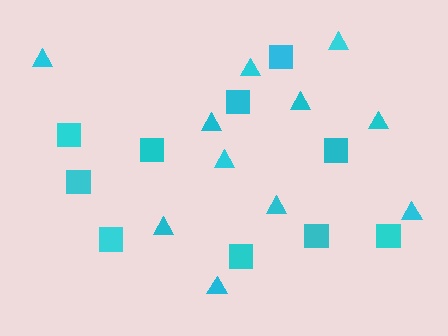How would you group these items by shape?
There are 2 groups: one group of triangles (11) and one group of squares (10).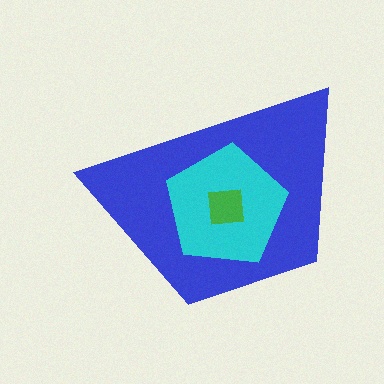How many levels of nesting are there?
3.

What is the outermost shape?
The blue trapezoid.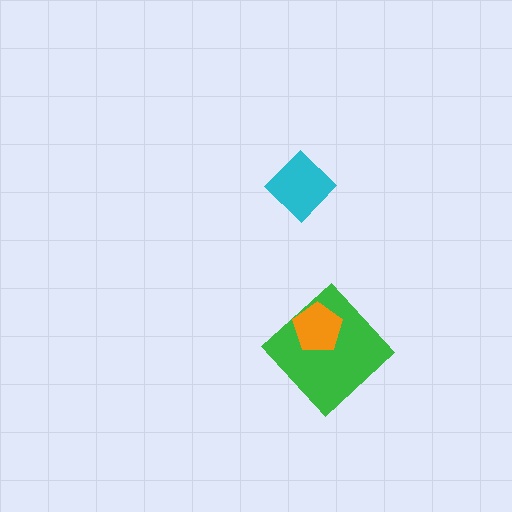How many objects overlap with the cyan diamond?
0 objects overlap with the cyan diamond.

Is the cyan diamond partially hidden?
No, no other shape covers it.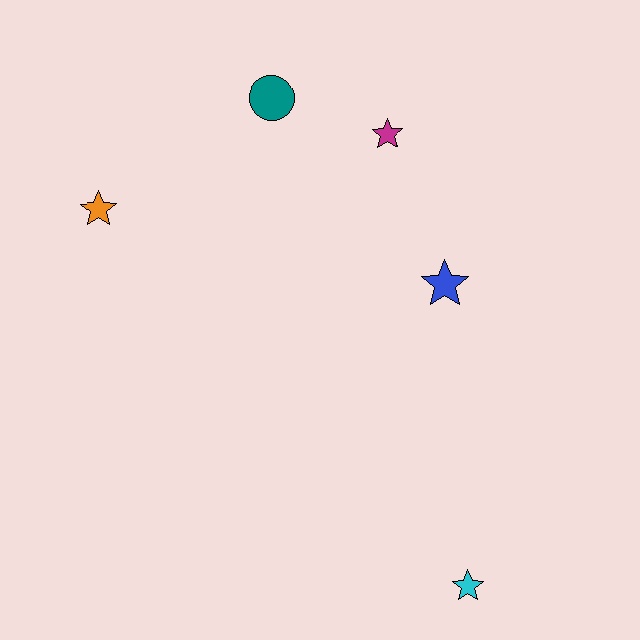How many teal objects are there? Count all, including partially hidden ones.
There is 1 teal object.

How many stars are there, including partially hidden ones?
There are 4 stars.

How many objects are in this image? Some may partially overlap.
There are 5 objects.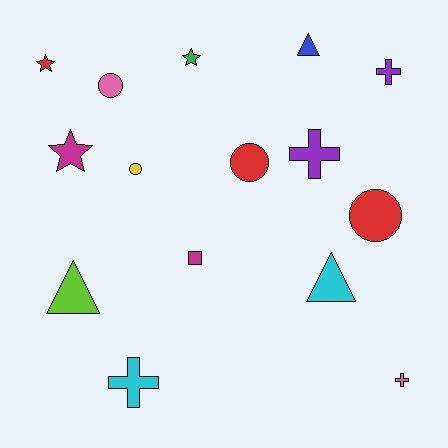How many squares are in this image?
There is 1 square.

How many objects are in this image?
There are 15 objects.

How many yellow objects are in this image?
There is 1 yellow object.